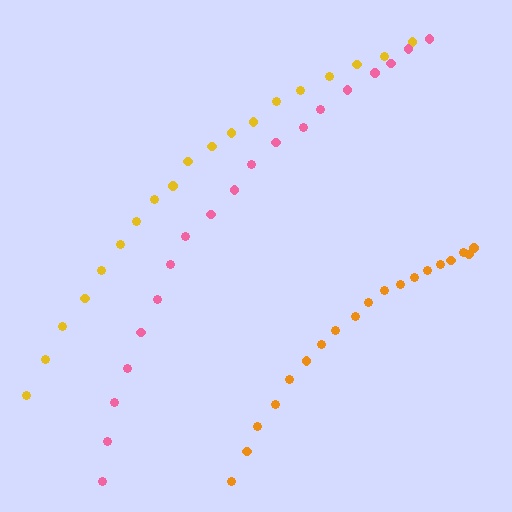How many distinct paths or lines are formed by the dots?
There are 3 distinct paths.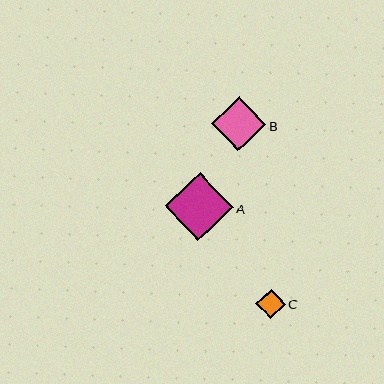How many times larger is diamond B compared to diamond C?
Diamond B is approximately 1.8 times the size of diamond C.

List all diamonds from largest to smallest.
From largest to smallest: A, B, C.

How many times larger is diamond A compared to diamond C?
Diamond A is approximately 2.3 times the size of diamond C.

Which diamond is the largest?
Diamond A is the largest with a size of approximately 68 pixels.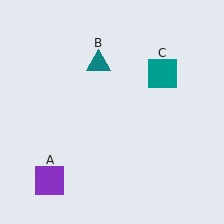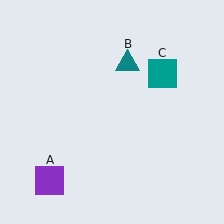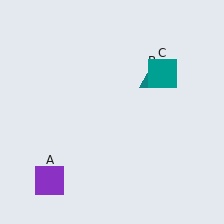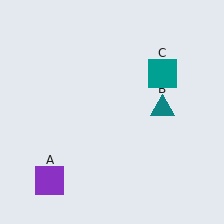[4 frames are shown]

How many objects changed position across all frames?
1 object changed position: teal triangle (object B).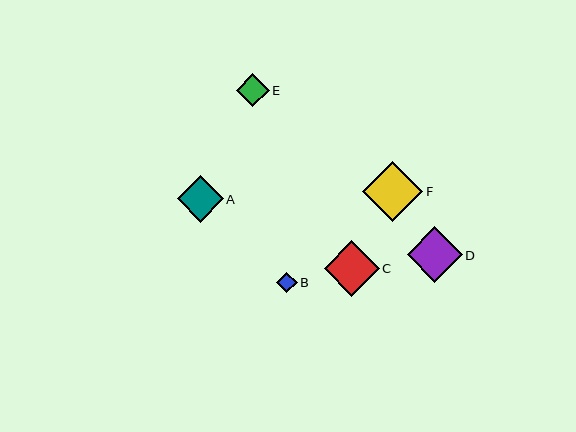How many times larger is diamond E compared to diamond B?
Diamond E is approximately 1.6 times the size of diamond B.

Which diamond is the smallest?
Diamond B is the smallest with a size of approximately 20 pixels.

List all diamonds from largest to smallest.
From largest to smallest: F, C, D, A, E, B.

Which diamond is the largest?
Diamond F is the largest with a size of approximately 60 pixels.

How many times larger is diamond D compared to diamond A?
Diamond D is approximately 1.2 times the size of diamond A.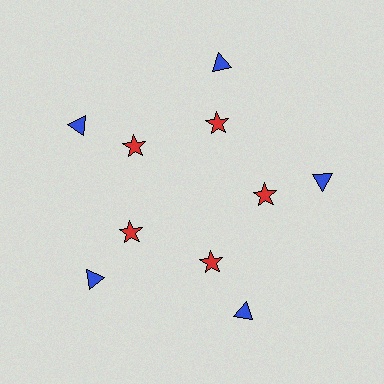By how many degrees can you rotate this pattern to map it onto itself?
The pattern maps onto itself every 72 degrees of rotation.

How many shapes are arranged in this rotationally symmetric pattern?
There are 10 shapes, arranged in 5 groups of 2.